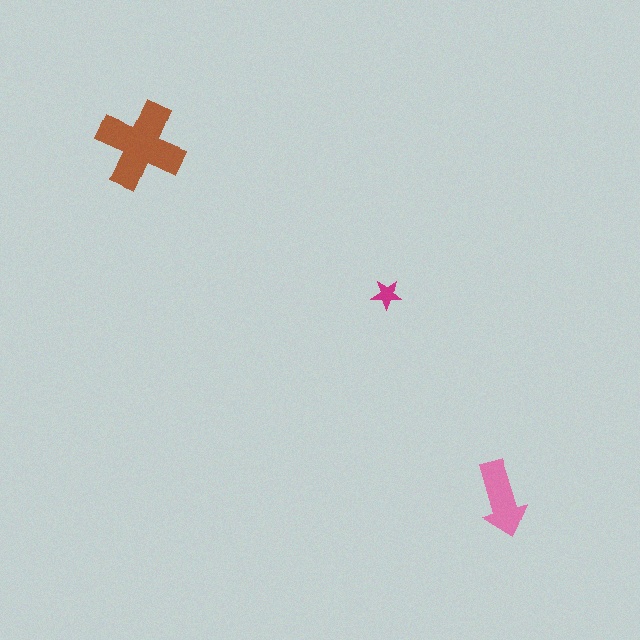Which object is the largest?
The brown cross.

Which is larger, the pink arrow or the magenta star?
The pink arrow.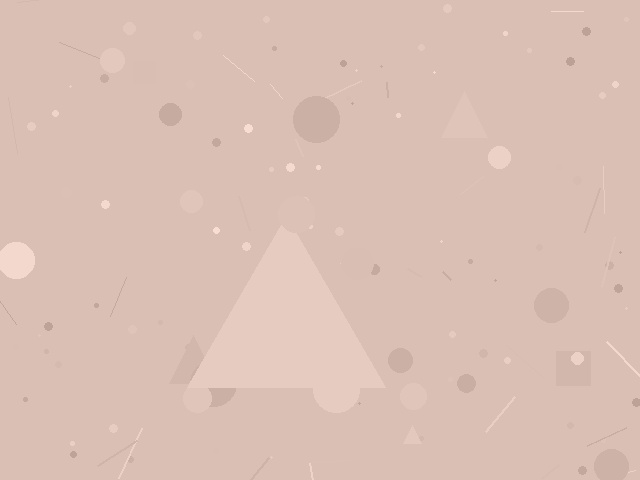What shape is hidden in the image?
A triangle is hidden in the image.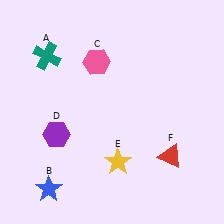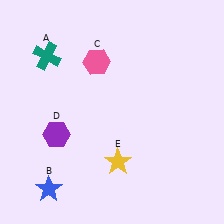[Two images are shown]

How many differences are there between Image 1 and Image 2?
There is 1 difference between the two images.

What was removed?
The red triangle (F) was removed in Image 2.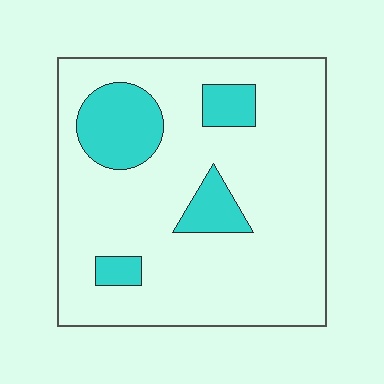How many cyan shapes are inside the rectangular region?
4.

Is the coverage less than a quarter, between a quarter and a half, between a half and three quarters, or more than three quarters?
Less than a quarter.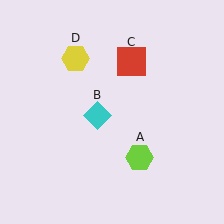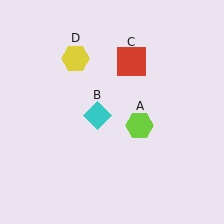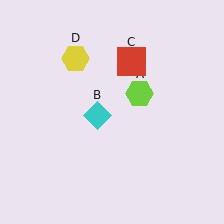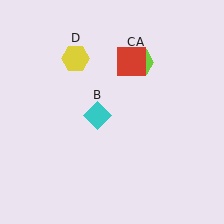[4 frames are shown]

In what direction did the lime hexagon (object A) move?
The lime hexagon (object A) moved up.